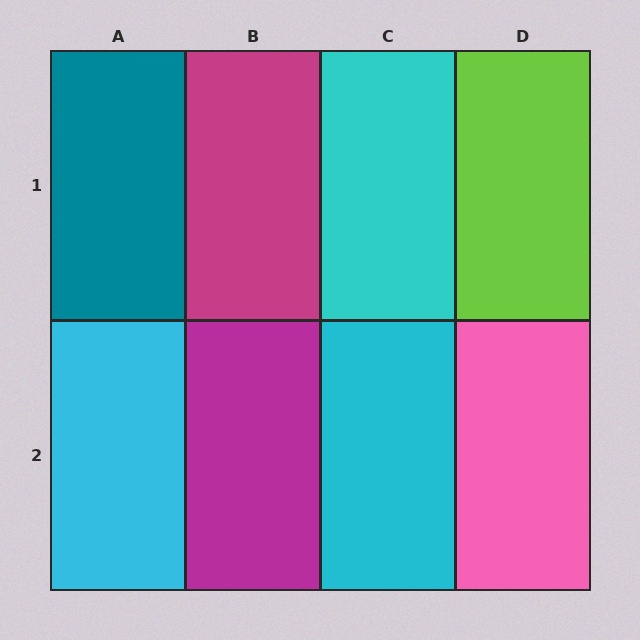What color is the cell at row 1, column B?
Magenta.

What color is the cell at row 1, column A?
Teal.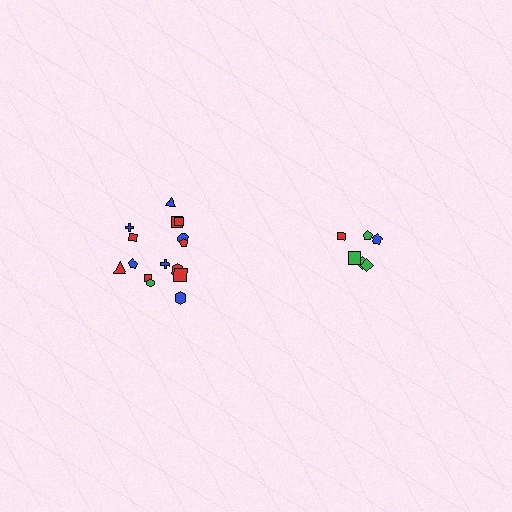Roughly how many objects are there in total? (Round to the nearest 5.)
Roughly 20 objects in total.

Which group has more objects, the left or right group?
The left group.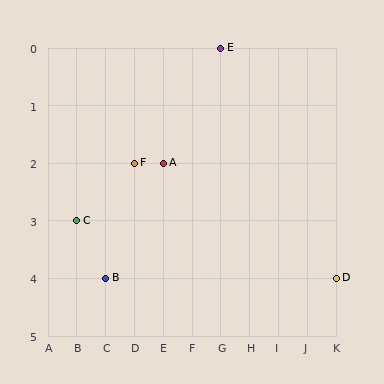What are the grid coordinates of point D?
Point D is at grid coordinates (K, 4).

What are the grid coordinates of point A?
Point A is at grid coordinates (E, 2).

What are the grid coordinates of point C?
Point C is at grid coordinates (B, 3).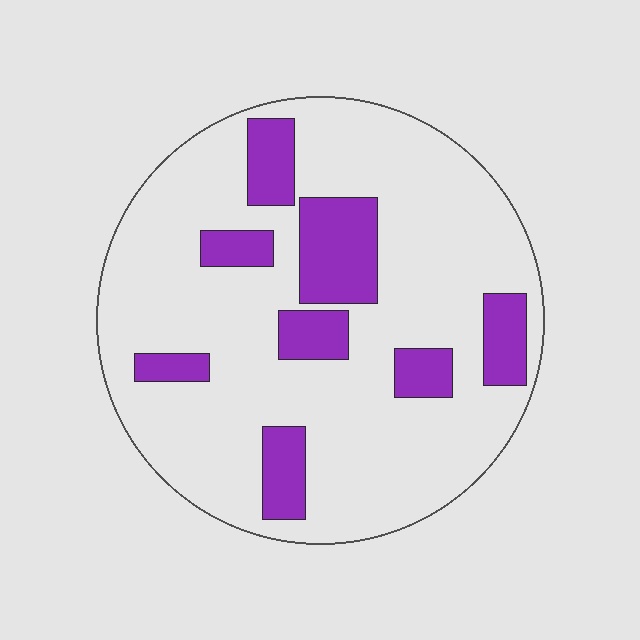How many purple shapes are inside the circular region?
8.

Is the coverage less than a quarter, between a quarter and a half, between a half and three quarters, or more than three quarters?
Less than a quarter.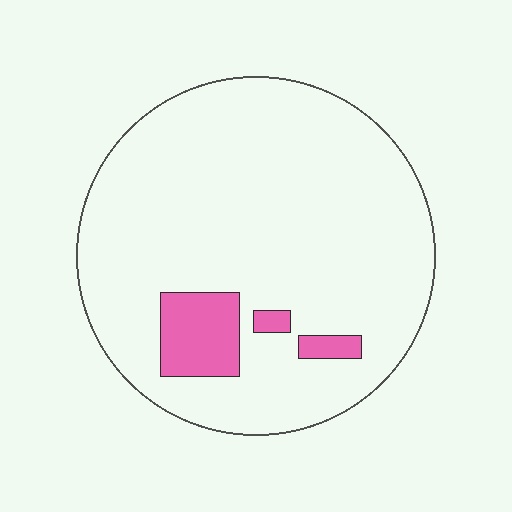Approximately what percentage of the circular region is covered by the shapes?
Approximately 10%.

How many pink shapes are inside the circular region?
3.